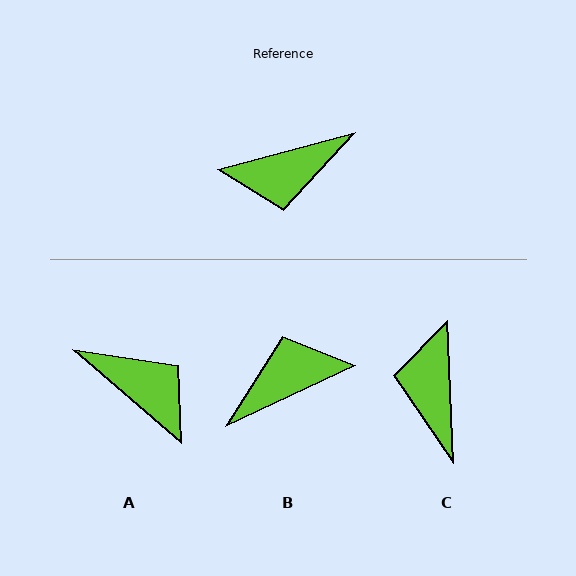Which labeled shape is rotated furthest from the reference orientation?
B, about 170 degrees away.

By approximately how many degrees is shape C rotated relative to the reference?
Approximately 103 degrees clockwise.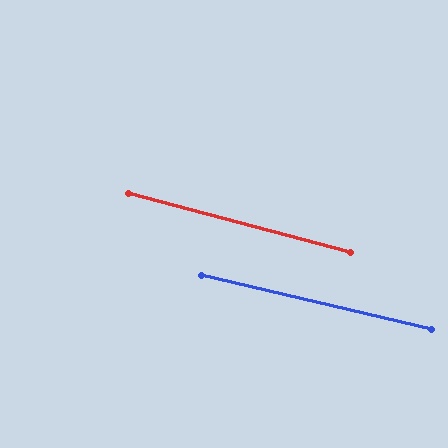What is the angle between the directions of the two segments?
Approximately 1 degree.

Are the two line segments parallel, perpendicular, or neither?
Parallel — their directions differ by only 1.2°.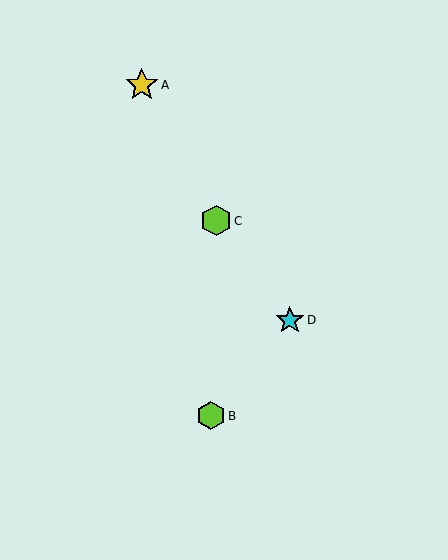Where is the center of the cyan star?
The center of the cyan star is at (290, 320).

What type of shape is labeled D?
Shape D is a cyan star.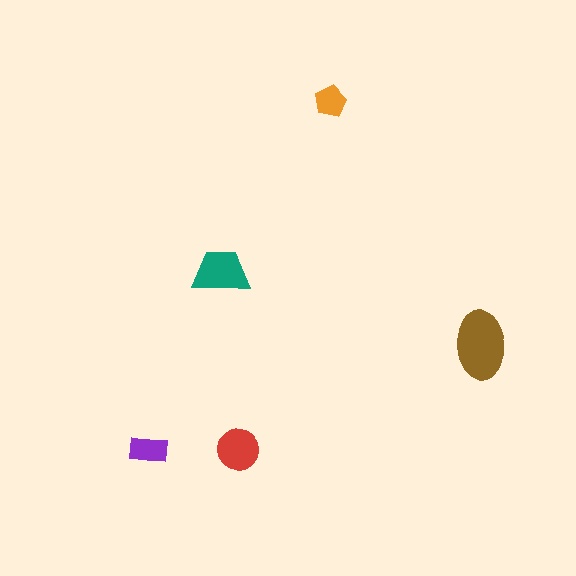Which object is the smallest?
The orange pentagon.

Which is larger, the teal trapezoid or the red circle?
The teal trapezoid.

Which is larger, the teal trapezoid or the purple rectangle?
The teal trapezoid.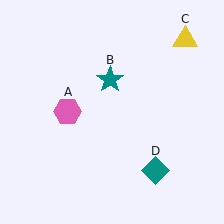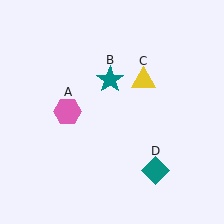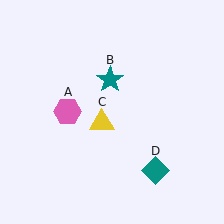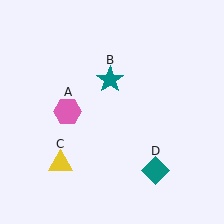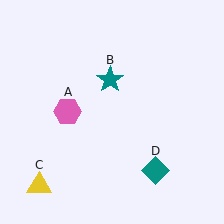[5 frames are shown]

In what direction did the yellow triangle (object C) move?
The yellow triangle (object C) moved down and to the left.